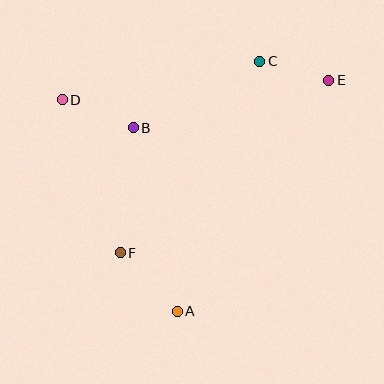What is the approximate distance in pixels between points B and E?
The distance between B and E is approximately 201 pixels.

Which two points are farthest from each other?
Points A and E are farthest from each other.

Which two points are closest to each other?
Points C and E are closest to each other.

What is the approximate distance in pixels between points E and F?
The distance between E and F is approximately 271 pixels.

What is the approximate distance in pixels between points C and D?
The distance between C and D is approximately 201 pixels.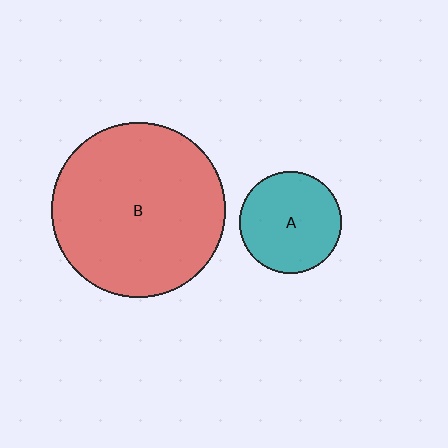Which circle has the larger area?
Circle B (red).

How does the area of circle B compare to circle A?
Approximately 2.9 times.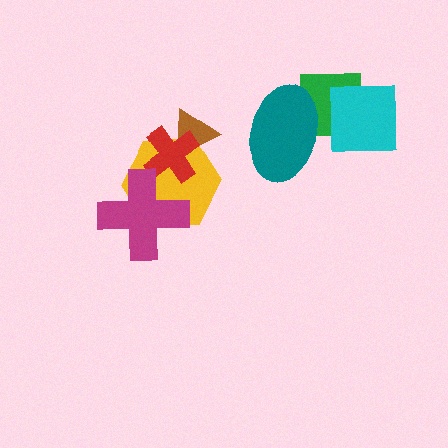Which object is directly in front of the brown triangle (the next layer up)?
The yellow hexagon is directly in front of the brown triangle.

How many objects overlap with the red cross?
3 objects overlap with the red cross.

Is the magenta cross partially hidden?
No, no other shape covers it.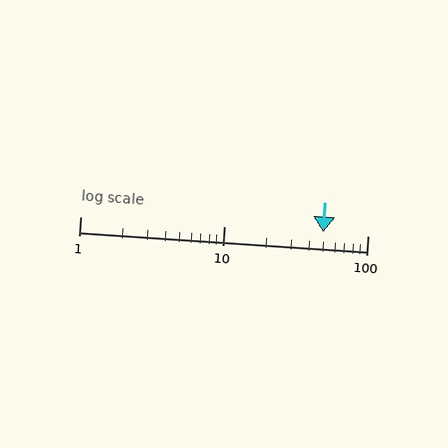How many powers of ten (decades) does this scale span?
The scale spans 2 decades, from 1 to 100.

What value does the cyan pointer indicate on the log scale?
The pointer indicates approximately 49.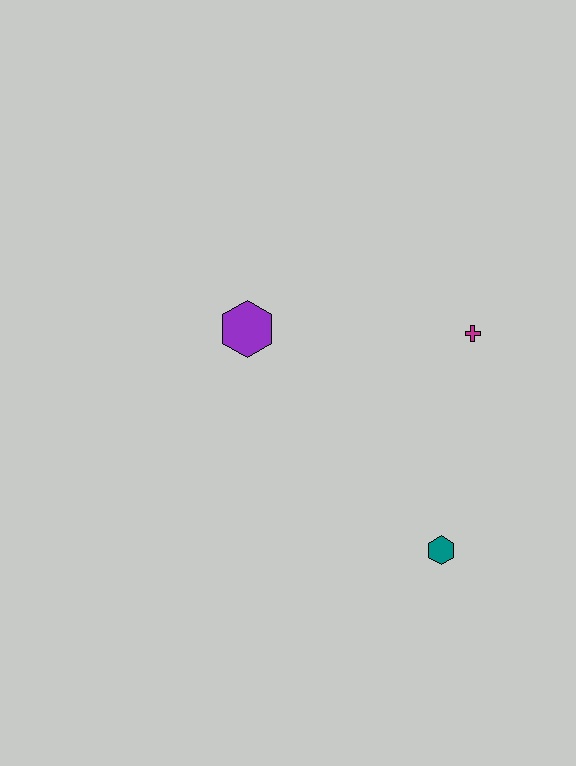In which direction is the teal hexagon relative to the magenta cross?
The teal hexagon is below the magenta cross.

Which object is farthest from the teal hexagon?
The purple hexagon is farthest from the teal hexagon.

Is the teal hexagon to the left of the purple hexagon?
No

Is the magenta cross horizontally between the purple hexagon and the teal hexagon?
No